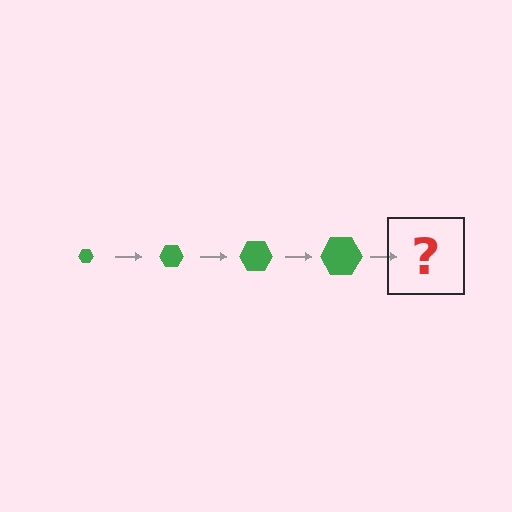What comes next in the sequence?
The next element should be a green hexagon, larger than the previous one.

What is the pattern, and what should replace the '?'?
The pattern is that the hexagon gets progressively larger each step. The '?' should be a green hexagon, larger than the previous one.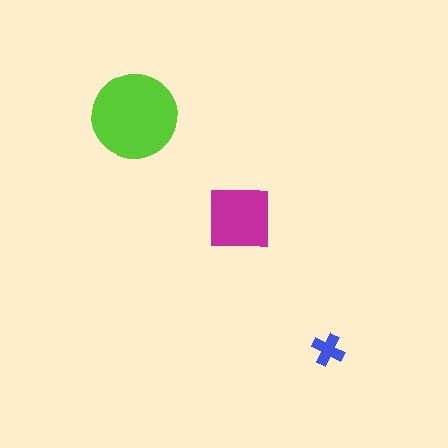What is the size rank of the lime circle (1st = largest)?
1st.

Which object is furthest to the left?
The lime circle is leftmost.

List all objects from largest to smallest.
The lime circle, the magenta square, the blue cross.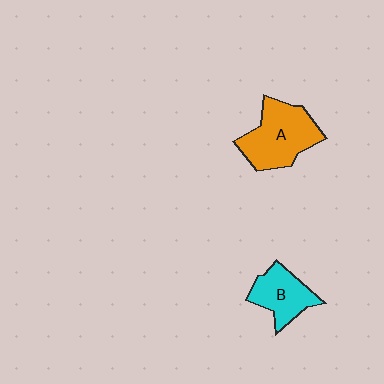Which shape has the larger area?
Shape A (orange).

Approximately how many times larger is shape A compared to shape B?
Approximately 1.5 times.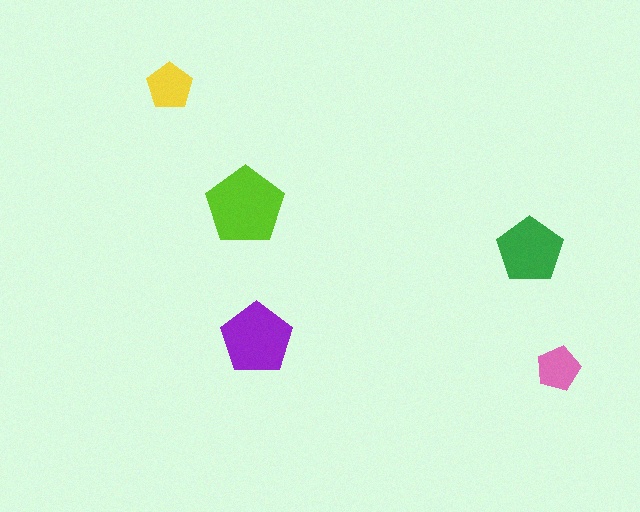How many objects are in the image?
There are 5 objects in the image.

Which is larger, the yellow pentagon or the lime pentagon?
The lime one.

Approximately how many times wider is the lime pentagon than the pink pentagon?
About 2 times wider.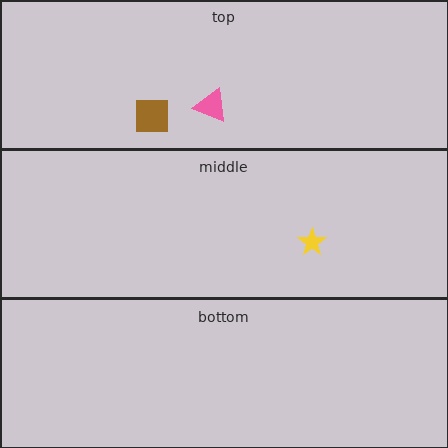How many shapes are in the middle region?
1.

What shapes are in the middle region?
The yellow star.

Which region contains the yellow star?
The middle region.